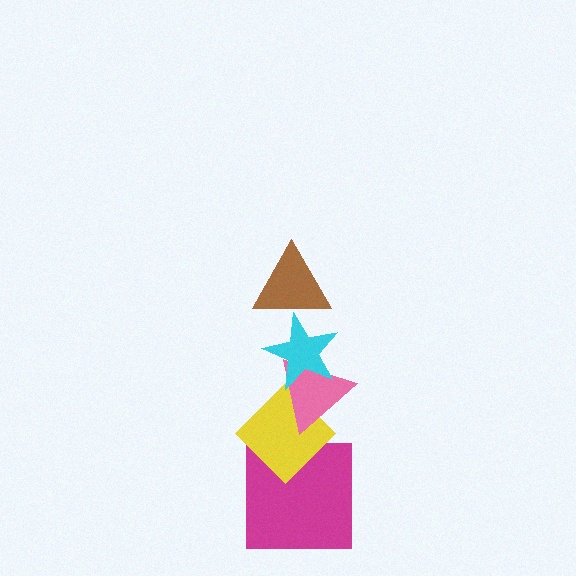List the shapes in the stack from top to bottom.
From top to bottom: the brown triangle, the cyan star, the pink triangle, the yellow diamond, the magenta square.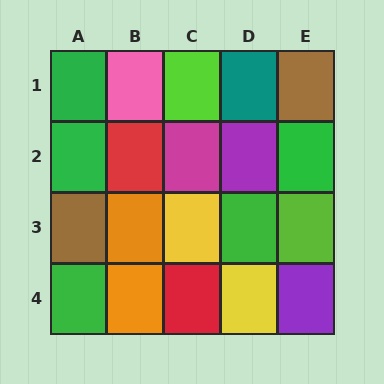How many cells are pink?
1 cell is pink.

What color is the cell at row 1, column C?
Lime.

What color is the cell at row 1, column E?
Brown.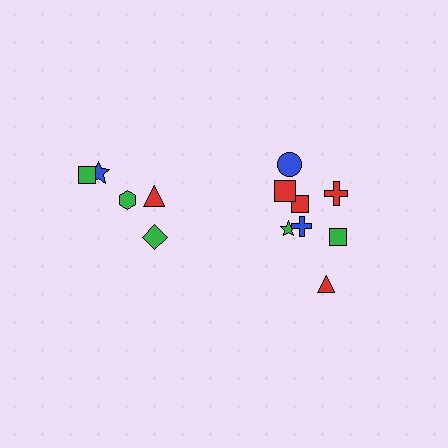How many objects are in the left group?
There are 5 objects.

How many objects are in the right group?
There are 8 objects.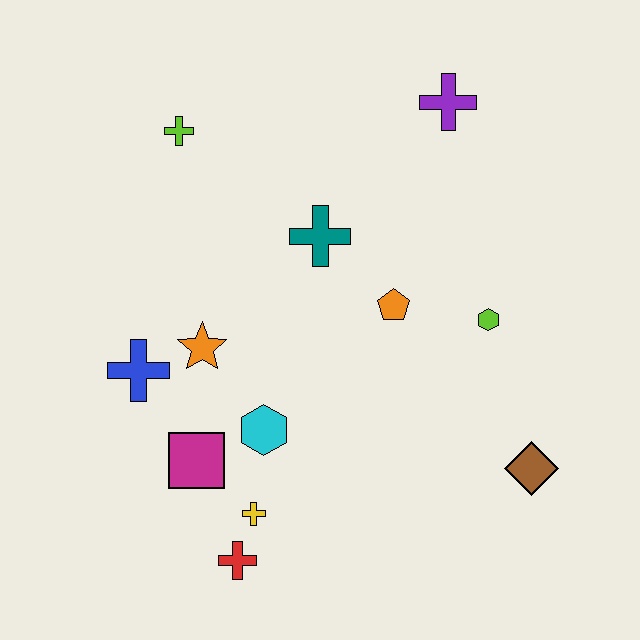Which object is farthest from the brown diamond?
The lime cross is farthest from the brown diamond.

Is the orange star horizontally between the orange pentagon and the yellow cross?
No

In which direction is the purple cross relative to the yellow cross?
The purple cross is above the yellow cross.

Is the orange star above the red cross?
Yes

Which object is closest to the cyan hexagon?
The magenta square is closest to the cyan hexagon.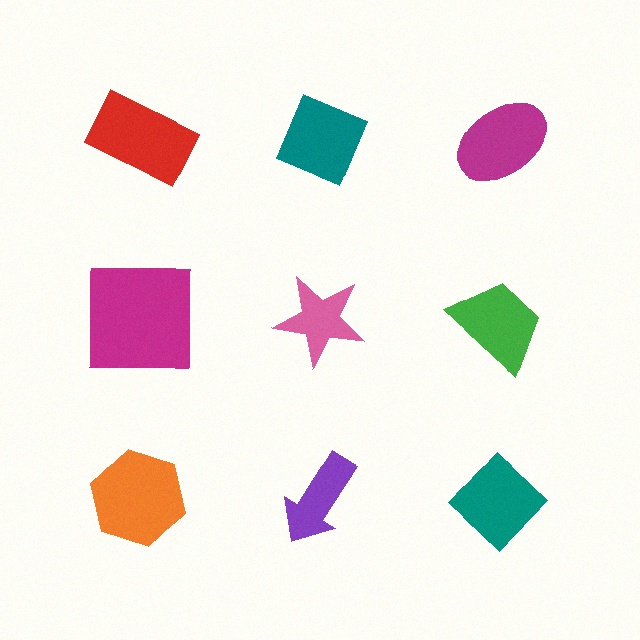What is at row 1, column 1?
A red rectangle.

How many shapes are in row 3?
3 shapes.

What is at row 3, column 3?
A teal diamond.